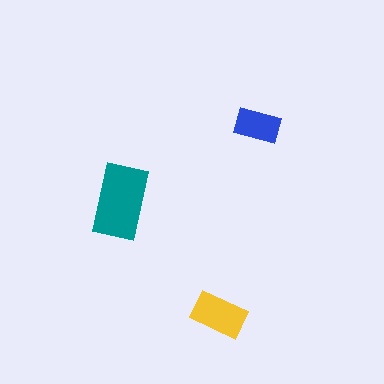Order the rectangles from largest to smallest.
the teal one, the yellow one, the blue one.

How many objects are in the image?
There are 3 objects in the image.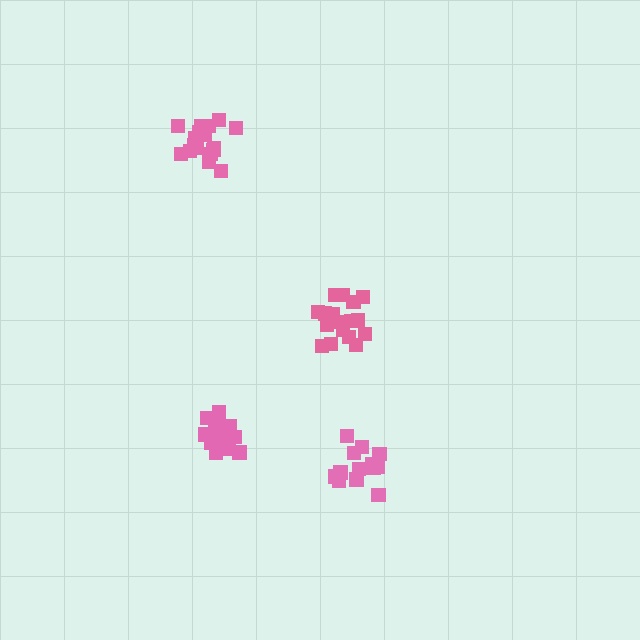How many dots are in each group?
Group 1: 17 dots, Group 2: 13 dots, Group 3: 15 dots, Group 4: 19 dots (64 total).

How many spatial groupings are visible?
There are 4 spatial groupings.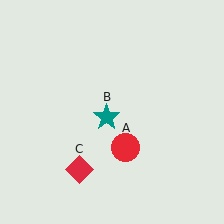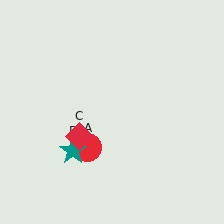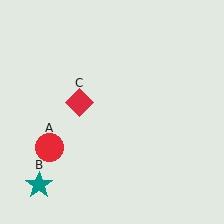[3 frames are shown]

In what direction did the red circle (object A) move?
The red circle (object A) moved left.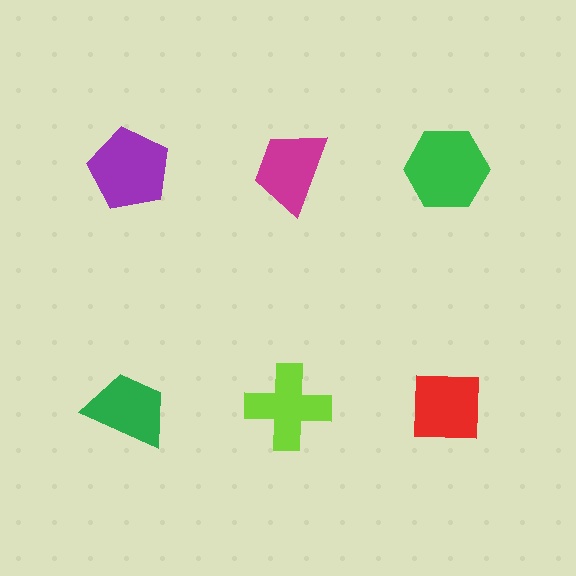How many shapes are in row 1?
3 shapes.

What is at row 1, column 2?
A magenta trapezoid.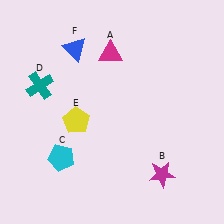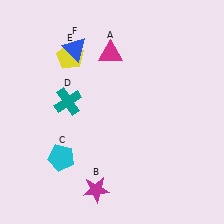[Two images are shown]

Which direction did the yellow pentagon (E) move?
The yellow pentagon (E) moved up.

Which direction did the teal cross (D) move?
The teal cross (D) moved right.